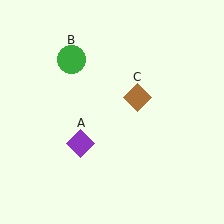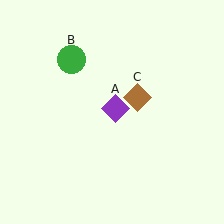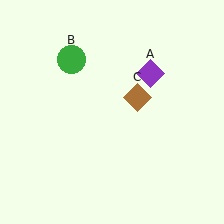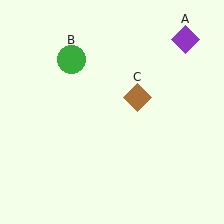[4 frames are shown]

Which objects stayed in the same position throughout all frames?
Green circle (object B) and brown diamond (object C) remained stationary.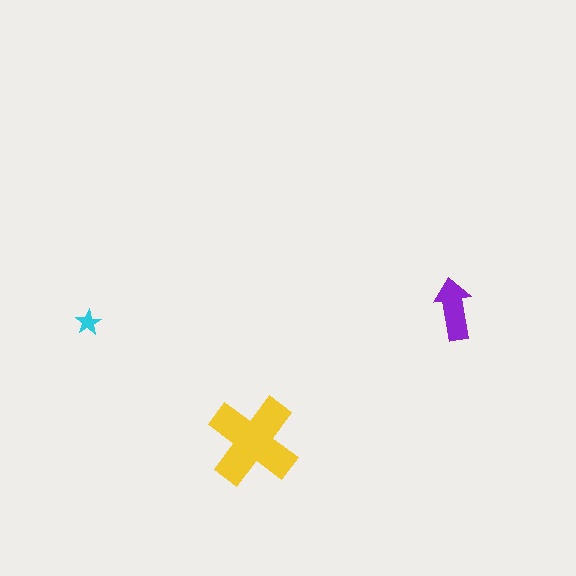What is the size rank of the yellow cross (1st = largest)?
1st.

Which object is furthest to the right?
The purple arrow is rightmost.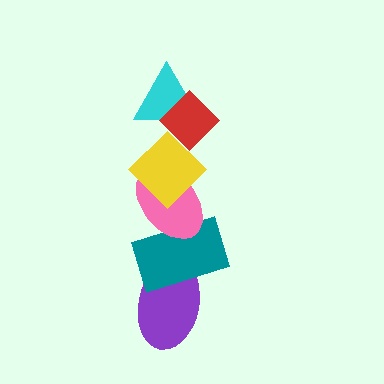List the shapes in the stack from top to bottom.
From top to bottom: the red diamond, the cyan triangle, the yellow diamond, the pink ellipse, the teal rectangle, the purple ellipse.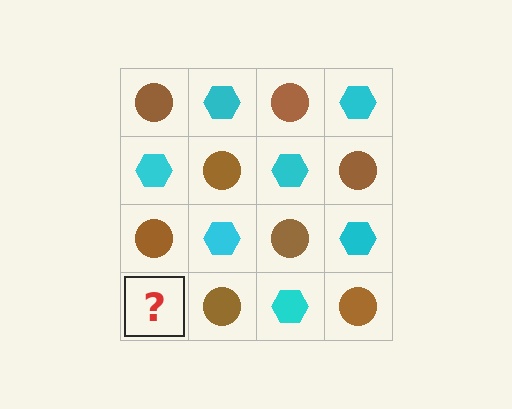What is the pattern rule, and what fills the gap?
The rule is that it alternates brown circle and cyan hexagon in a checkerboard pattern. The gap should be filled with a cyan hexagon.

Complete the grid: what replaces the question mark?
The question mark should be replaced with a cyan hexagon.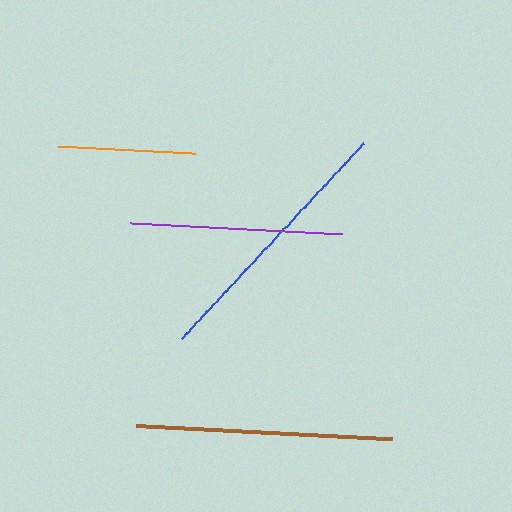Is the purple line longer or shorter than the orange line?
The purple line is longer than the orange line.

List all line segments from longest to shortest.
From longest to shortest: blue, brown, purple, orange.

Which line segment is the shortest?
The orange line is the shortest at approximately 137 pixels.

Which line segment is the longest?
The blue line is the longest at approximately 268 pixels.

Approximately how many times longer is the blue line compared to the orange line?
The blue line is approximately 2.0 times the length of the orange line.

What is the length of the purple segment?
The purple segment is approximately 213 pixels long.